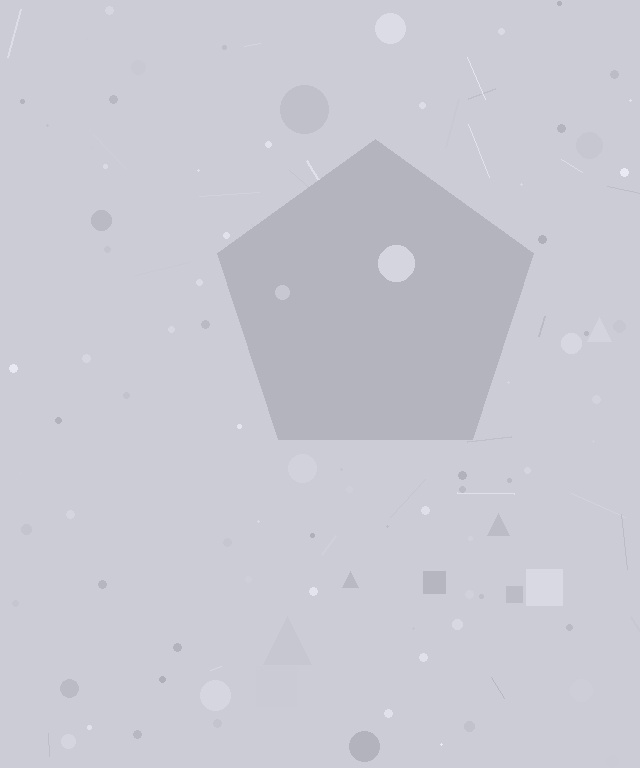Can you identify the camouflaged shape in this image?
The camouflaged shape is a pentagon.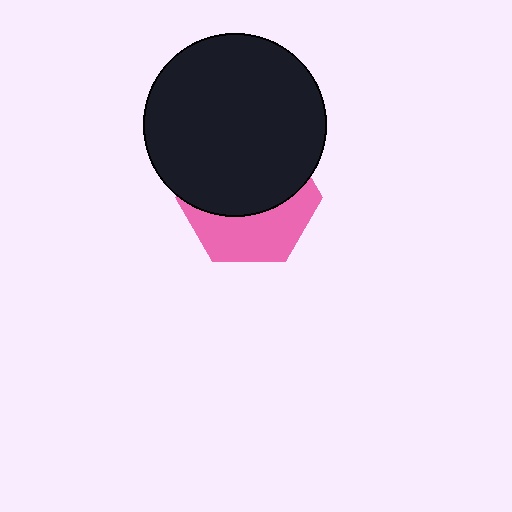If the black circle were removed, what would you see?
You would see the complete pink hexagon.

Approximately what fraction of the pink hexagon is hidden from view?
Roughly 58% of the pink hexagon is hidden behind the black circle.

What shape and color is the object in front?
The object in front is a black circle.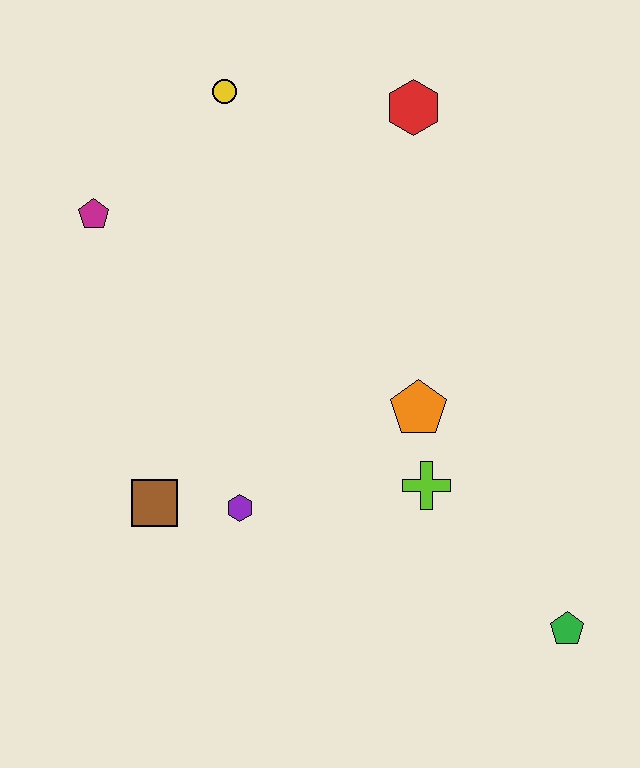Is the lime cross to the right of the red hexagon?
Yes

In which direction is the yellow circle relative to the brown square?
The yellow circle is above the brown square.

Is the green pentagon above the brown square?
No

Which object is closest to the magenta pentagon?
The yellow circle is closest to the magenta pentagon.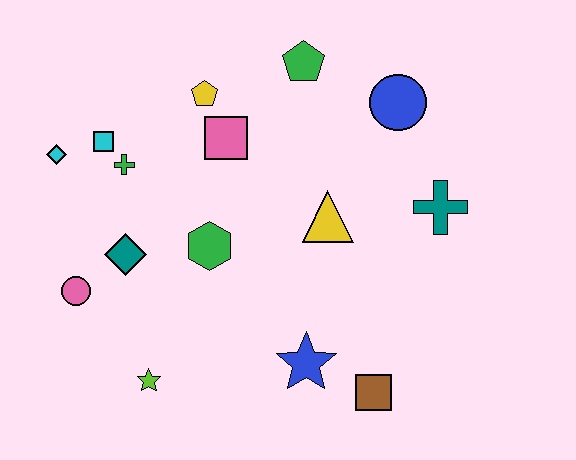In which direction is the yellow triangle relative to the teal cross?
The yellow triangle is to the left of the teal cross.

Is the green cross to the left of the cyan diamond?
No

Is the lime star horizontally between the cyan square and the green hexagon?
Yes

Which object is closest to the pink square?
The yellow pentagon is closest to the pink square.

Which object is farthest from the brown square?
The cyan diamond is farthest from the brown square.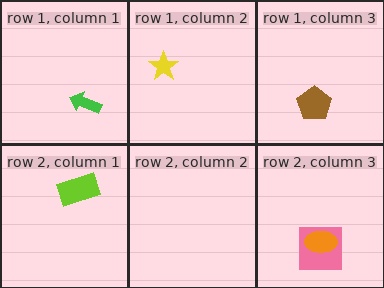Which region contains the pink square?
The row 2, column 3 region.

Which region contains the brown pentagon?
The row 1, column 3 region.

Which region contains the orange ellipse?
The row 2, column 3 region.